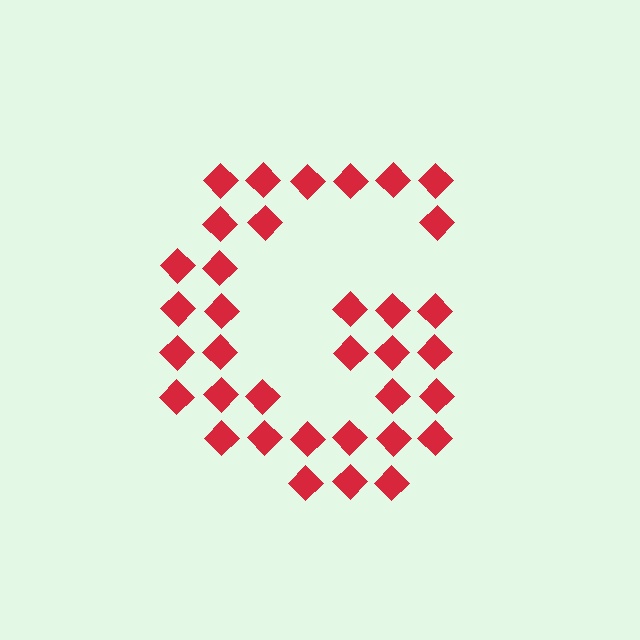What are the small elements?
The small elements are diamonds.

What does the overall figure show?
The overall figure shows the letter G.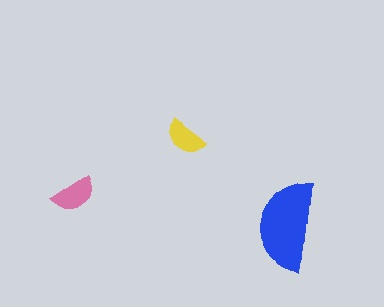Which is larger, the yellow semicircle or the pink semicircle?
The pink one.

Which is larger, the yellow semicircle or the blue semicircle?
The blue one.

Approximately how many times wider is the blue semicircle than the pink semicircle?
About 2 times wider.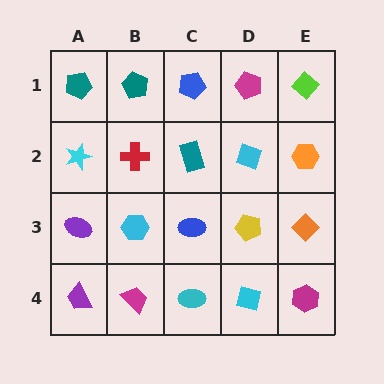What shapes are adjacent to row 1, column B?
A red cross (row 2, column B), a teal pentagon (row 1, column A), a blue pentagon (row 1, column C).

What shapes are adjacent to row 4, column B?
A cyan hexagon (row 3, column B), a purple trapezoid (row 4, column A), a cyan ellipse (row 4, column C).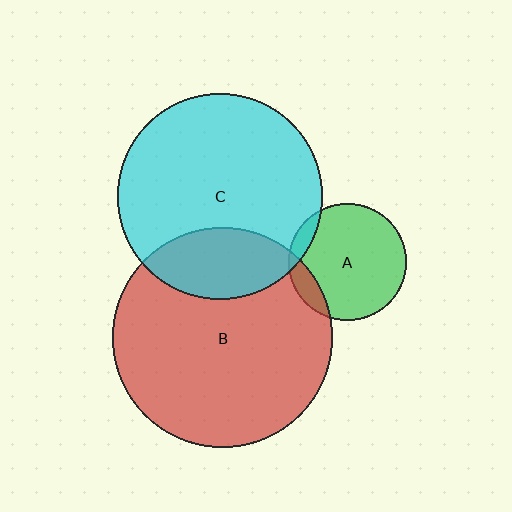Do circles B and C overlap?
Yes.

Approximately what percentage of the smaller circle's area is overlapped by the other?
Approximately 25%.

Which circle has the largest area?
Circle B (red).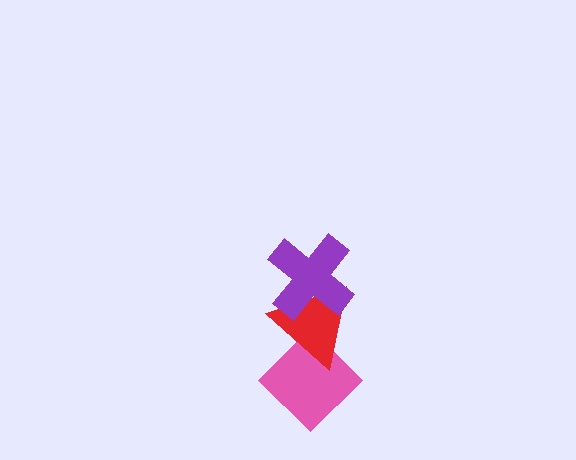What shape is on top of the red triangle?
The purple cross is on top of the red triangle.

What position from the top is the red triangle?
The red triangle is 2nd from the top.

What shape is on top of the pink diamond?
The red triangle is on top of the pink diamond.